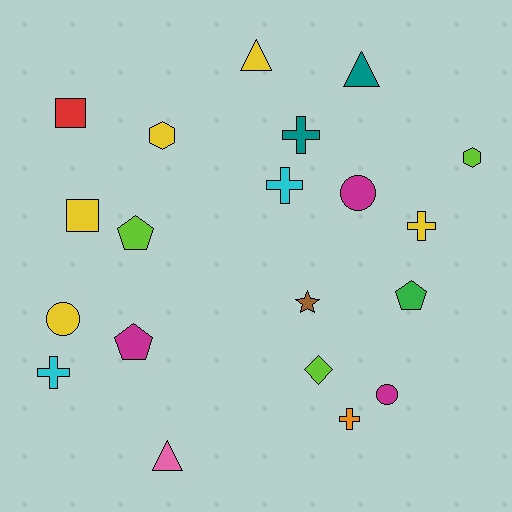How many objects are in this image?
There are 20 objects.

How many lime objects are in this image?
There are 3 lime objects.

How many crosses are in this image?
There are 5 crosses.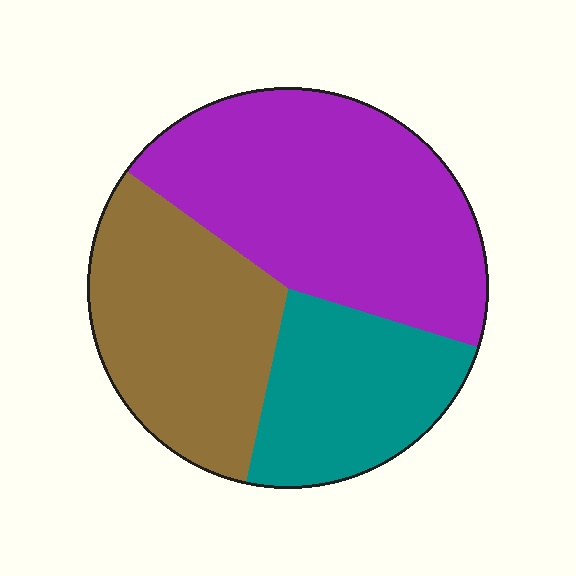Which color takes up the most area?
Purple, at roughly 45%.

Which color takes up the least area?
Teal, at roughly 25%.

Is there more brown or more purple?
Purple.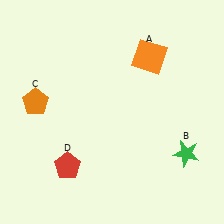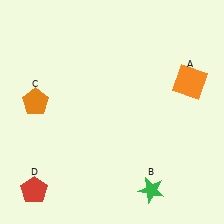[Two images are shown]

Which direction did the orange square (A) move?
The orange square (A) moved right.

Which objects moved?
The objects that moved are: the orange square (A), the green star (B), the red pentagon (D).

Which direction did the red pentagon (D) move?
The red pentagon (D) moved left.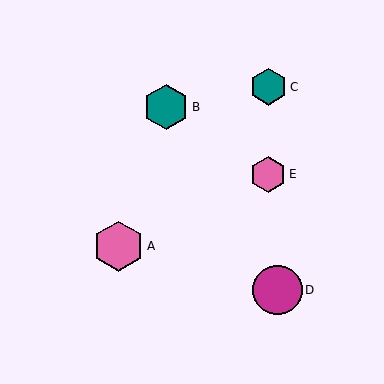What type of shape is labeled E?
Shape E is a pink hexagon.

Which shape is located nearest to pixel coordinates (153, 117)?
The teal hexagon (labeled B) at (166, 107) is nearest to that location.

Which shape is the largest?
The pink hexagon (labeled A) is the largest.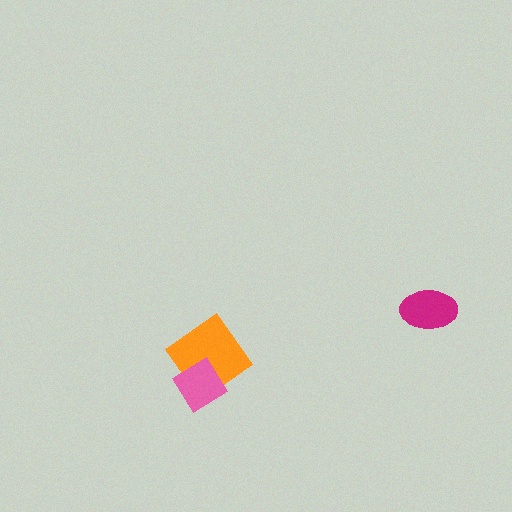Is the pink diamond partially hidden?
No, no other shape covers it.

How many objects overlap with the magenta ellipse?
0 objects overlap with the magenta ellipse.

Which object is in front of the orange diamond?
The pink diamond is in front of the orange diamond.